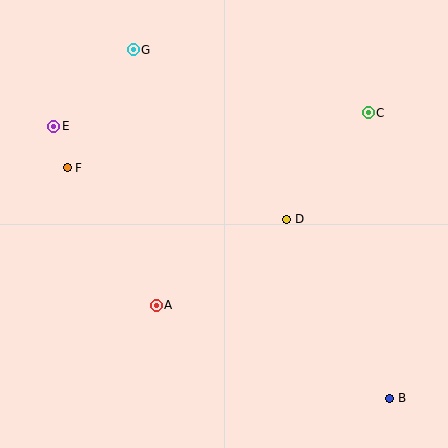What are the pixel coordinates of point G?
Point G is at (133, 50).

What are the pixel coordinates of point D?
Point D is at (287, 219).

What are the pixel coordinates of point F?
Point F is at (67, 168).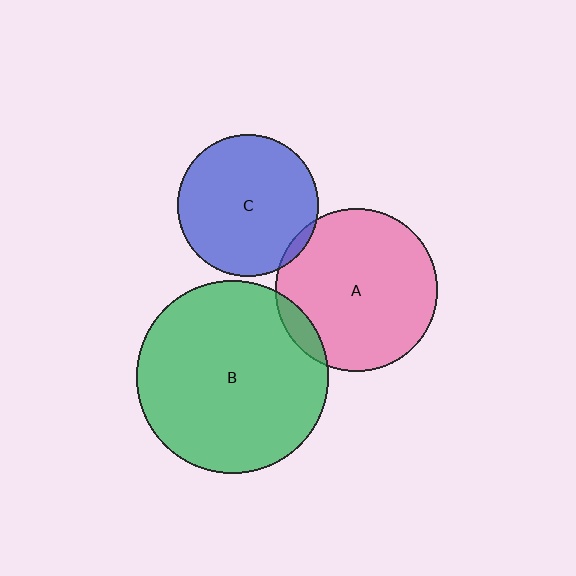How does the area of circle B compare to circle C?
Approximately 1.8 times.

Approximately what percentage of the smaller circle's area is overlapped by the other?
Approximately 5%.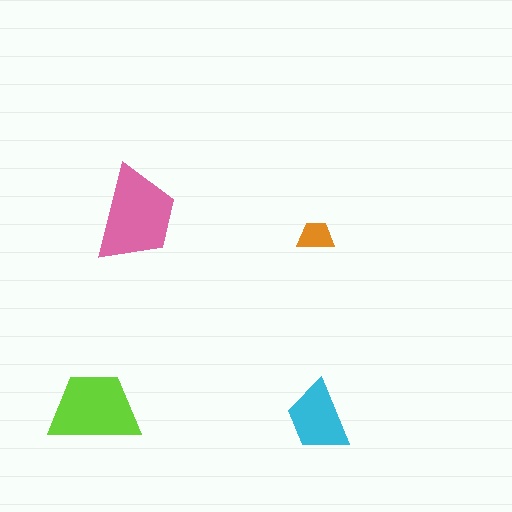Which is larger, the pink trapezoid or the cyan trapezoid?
The pink one.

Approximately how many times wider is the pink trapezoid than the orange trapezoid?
About 2.5 times wider.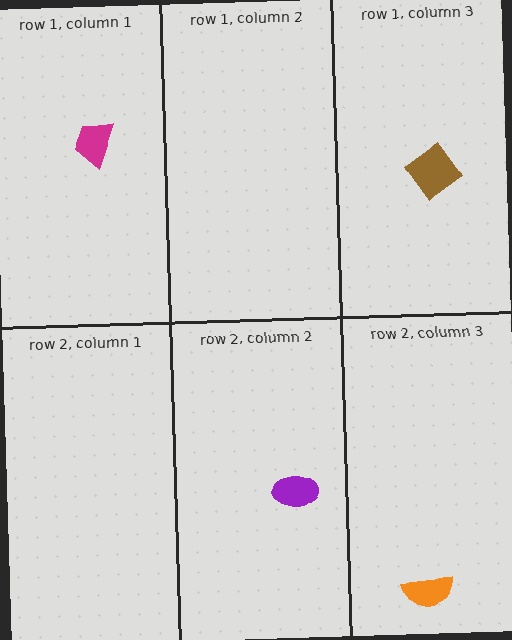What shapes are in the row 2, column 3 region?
The orange semicircle.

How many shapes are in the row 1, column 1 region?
1.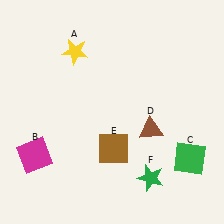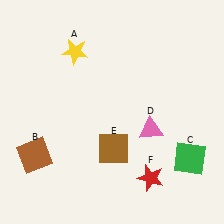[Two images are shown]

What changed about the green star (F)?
In Image 1, F is green. In Image 2, it changed to red.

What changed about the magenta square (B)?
In Image 1, B is magenta. In Image 2, it changed to brown.